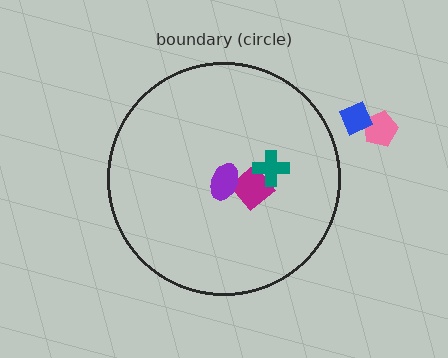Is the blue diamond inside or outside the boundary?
Outside.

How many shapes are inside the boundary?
3 inside, 2 outside.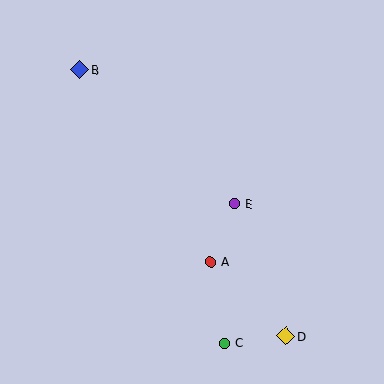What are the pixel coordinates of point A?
Point A is at (210, 262).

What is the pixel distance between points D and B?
The distance between D and B is 337 pixels.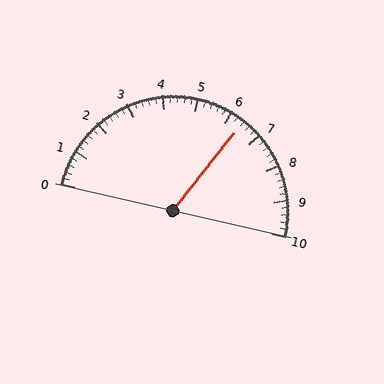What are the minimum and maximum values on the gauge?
The gauge ranges from 0 to 10.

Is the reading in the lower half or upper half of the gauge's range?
The reading is in the upper half of the range (0 to 10).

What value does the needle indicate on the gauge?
The needle indicates approximately 6.4.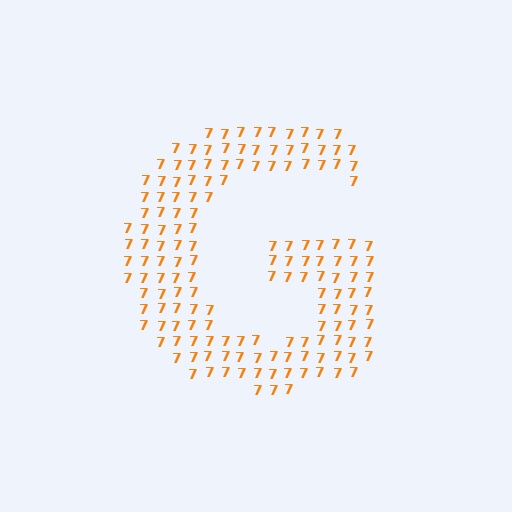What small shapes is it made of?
It is made of small digit 7's.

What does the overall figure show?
The overall figure shows the letter G.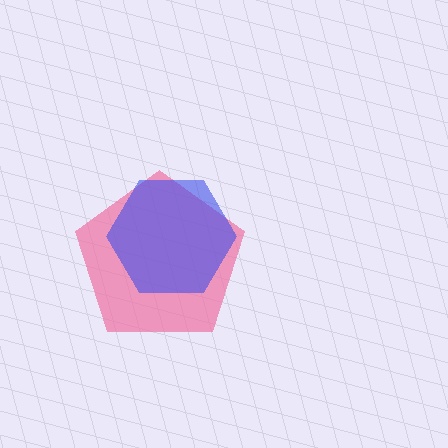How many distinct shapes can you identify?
There are 2 distinct shapes: a pink pentagon, a blue hexagon.